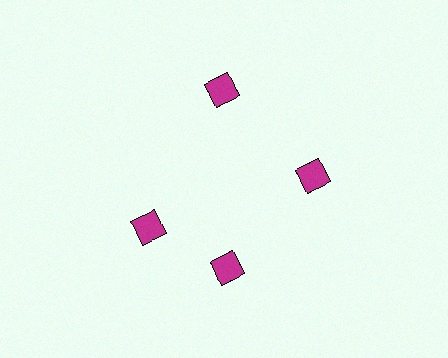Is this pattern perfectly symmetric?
No. The 4 magenta diamonds are arranged in a ring, but one element near the 9 o'clock position is rotated out of alignment along the ring, breaking the 4-fold rotational symmetry.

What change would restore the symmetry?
The symmetry would be restored by rotating it back into even spacing with its neighbors so that all 4 diamonds sit at equal angles and equal distance from the center.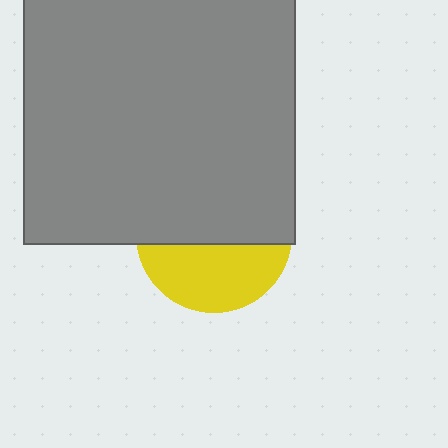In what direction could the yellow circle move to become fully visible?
The yellow circle could move down. That would shift it out from behind the gray square entirely.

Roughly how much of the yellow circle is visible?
A small part of it is visible (roughly 41%).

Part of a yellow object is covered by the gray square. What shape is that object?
It is a circle.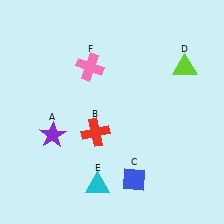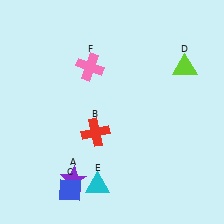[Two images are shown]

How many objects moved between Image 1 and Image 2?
2 objects moved between the two images.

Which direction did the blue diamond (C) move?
The blue diamond (C) moved left.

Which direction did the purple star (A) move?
The purple star (A) moved down.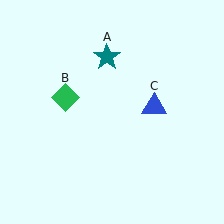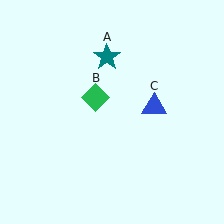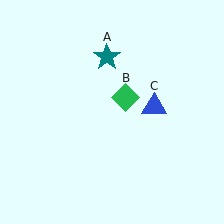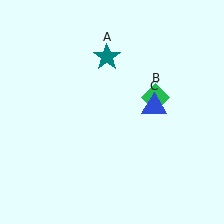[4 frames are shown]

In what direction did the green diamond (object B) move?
The green diamond (object B) moved right.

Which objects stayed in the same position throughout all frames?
Teal star (object A) and blue triangle (object C) remained stationary.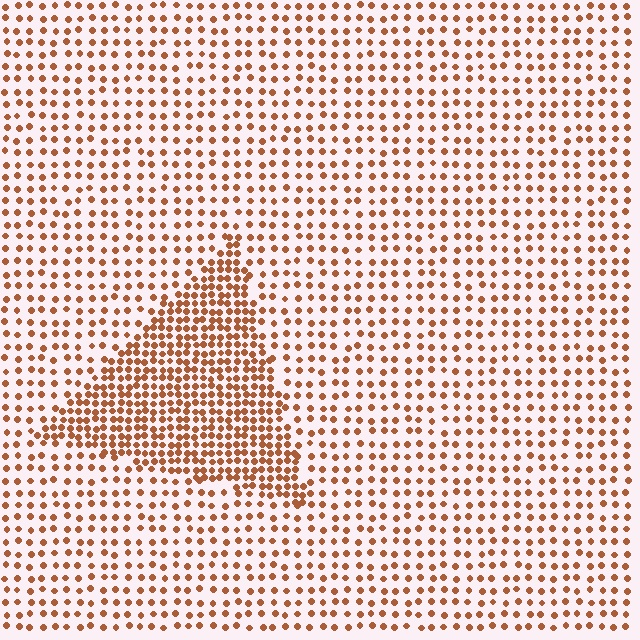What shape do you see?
I see a triangle.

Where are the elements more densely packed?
The elements are more densely packed inside the triangle boundary.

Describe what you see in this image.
The image contains small brown elements arranged at two different densities. A triangle-shaped region is visible where the elements are more densely packed than the surrounding area.